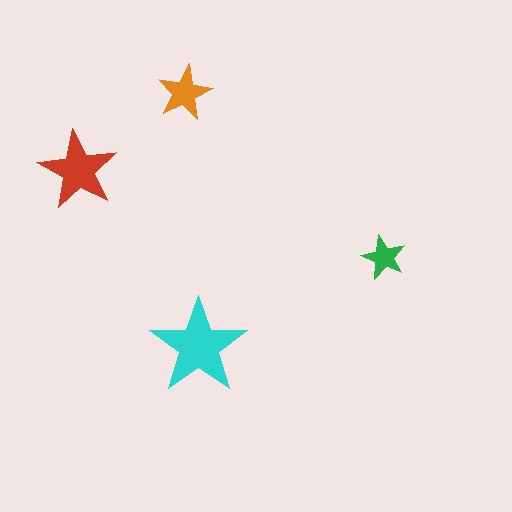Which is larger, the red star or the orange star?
The red one.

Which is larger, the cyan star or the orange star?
The cyan one.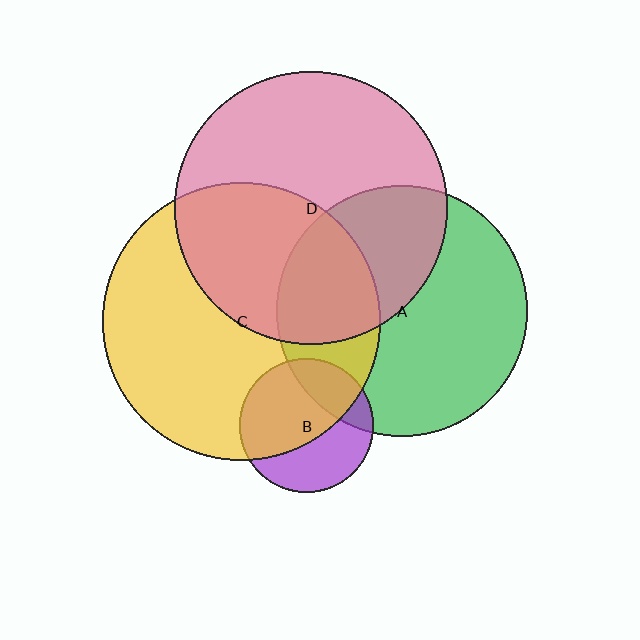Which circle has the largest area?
Circle C (yellow).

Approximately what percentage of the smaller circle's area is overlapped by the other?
Approximately 25%.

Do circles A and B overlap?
Yes.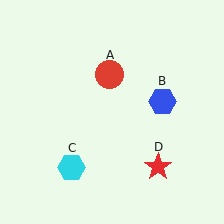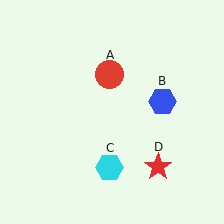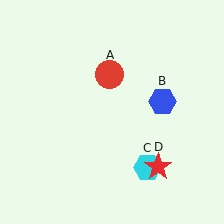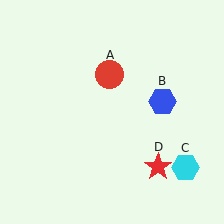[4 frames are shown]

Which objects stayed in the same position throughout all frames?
Red circle (object A) and blue hexagon (object B) and red star (object D) remained stationary.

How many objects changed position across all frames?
1 object changed position: cyan hexagon (object C).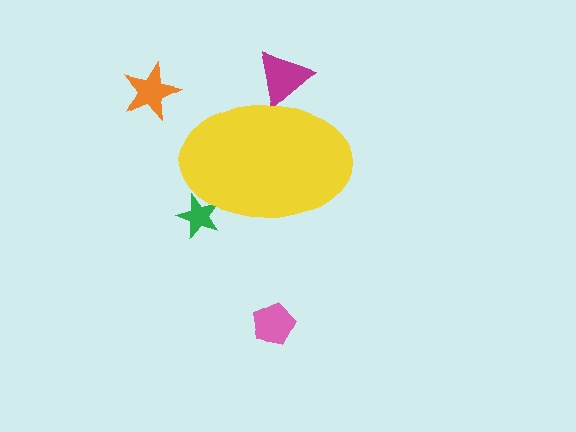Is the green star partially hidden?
Yes, the green star is partially hidden behind the yellow ellipse.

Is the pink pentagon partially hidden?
No, the pink pentagon is fully visible.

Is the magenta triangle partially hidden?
Yes, the magenta triangle is partially hidden behind the yellow ellipse.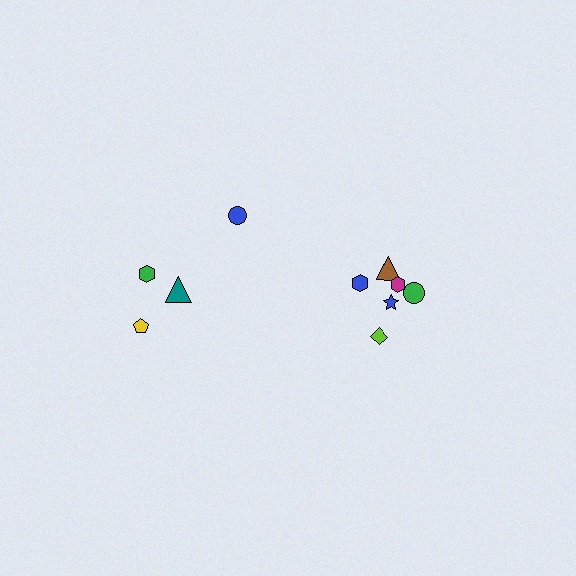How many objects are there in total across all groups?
There are 10 objects.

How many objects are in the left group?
There are 4 objects.